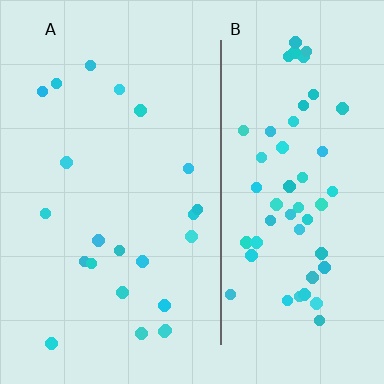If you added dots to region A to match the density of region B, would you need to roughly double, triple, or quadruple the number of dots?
Approximately double.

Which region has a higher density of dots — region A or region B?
B (the right).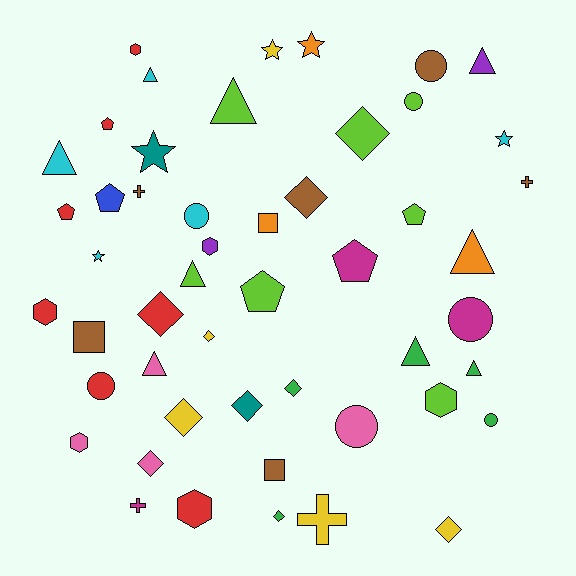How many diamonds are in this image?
There are 10 diamonds.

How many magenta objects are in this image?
There are 3 magenta objects.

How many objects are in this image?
There are 50 objects.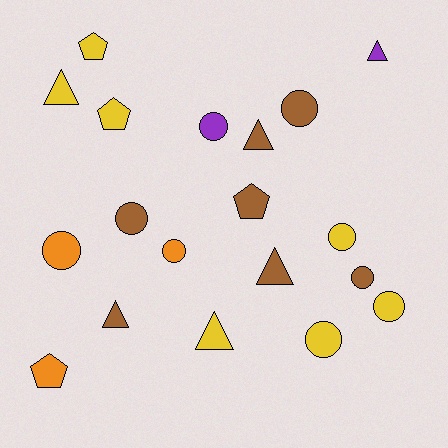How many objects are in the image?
There are 19 objects.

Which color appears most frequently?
Brown, with 7 objects.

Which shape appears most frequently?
Circle, with 9 objects.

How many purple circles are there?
There is 1 purple circle.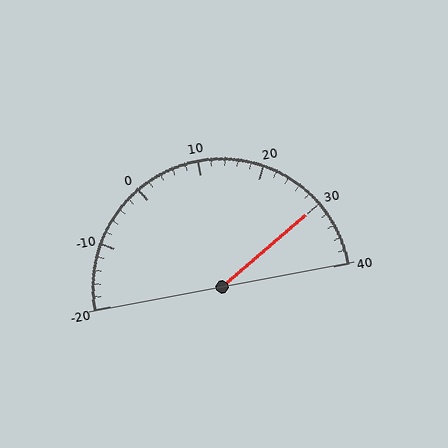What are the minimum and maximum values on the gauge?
The gauge ranges from -20 to 40.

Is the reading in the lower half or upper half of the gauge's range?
The reading is in the upper half of the range (-20 to 40).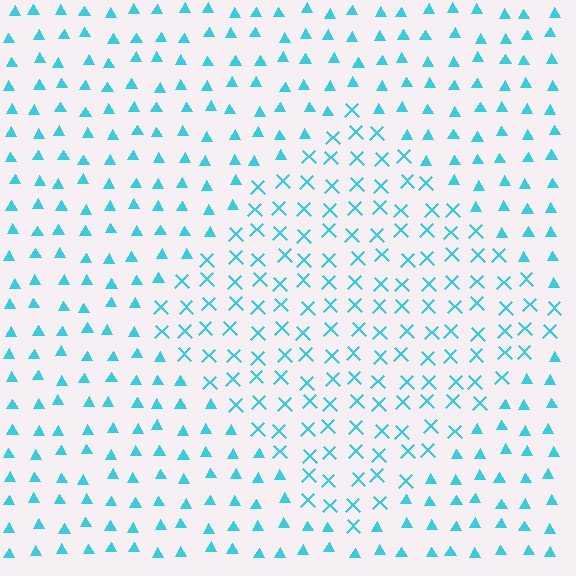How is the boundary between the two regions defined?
The boundary is defined by a change in element shape: X marks inside vs. triangles outside. All elements share the same color and spacing.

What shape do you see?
I see a diamond.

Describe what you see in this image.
The image is filled with small cyan elements arranged in a uniform grid. A diamond-shaped region contains X marks, while the surrounding area contains triangles. The boundary is defined purely by the change in element shape.